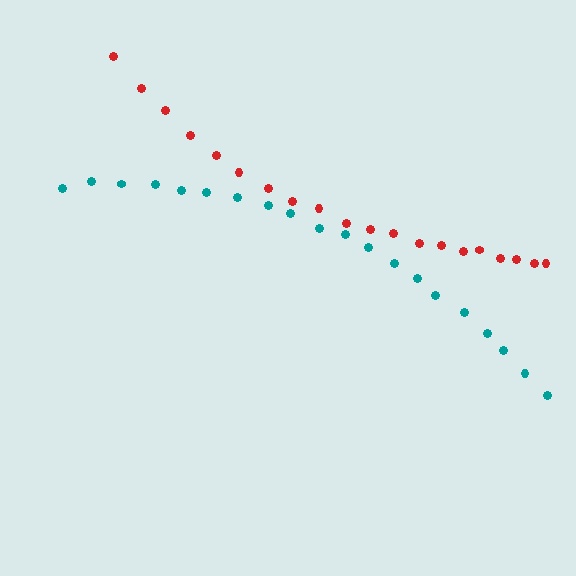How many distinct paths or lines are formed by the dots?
There are 2 distinct paths.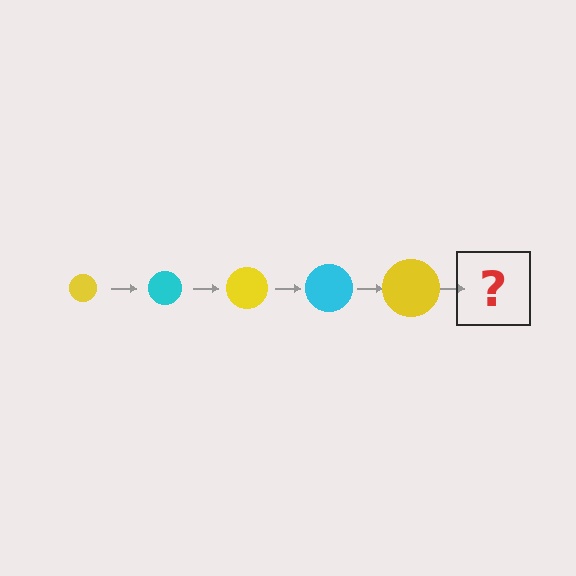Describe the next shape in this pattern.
It should be a cyan circle, larger than the previous one.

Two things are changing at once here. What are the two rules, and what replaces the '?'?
The two rules are that the circle grows larger each step and the color cycles through yellow and cyan. The '?' should be a cyan circle, larger than the previous one.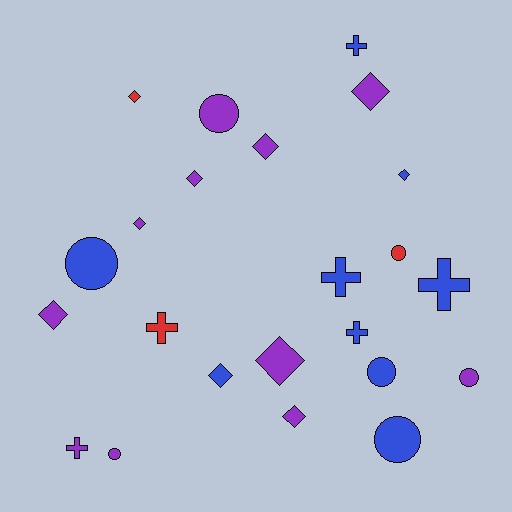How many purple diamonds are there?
There are 7 purple diamonds.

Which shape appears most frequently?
Diamond, with 10 objects.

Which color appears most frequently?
Purple, with 11 objects.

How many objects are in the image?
There are 23 objects.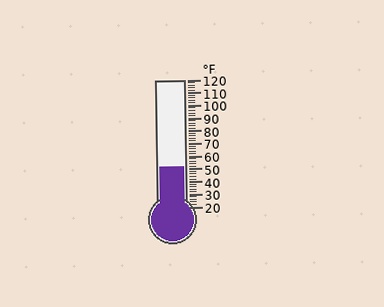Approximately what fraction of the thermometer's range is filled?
The thermometer is filled to approximately 30% of its range.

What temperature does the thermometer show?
The thermometer shows approximately 52°F.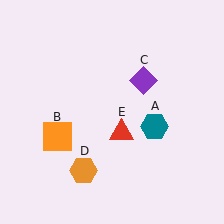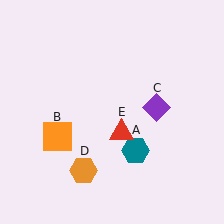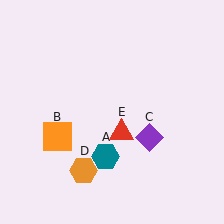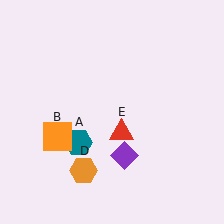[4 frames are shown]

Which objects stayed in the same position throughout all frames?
Orange square (object B) and orange hexagon (object D) and red triangle (object E) remained stationary.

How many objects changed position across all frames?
2 objects changed position: teal hexagon (object A), purple diamond (object C).